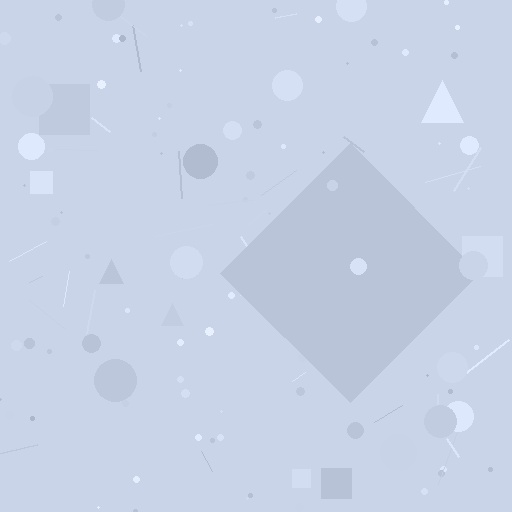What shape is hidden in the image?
A diamond is hidden in the image.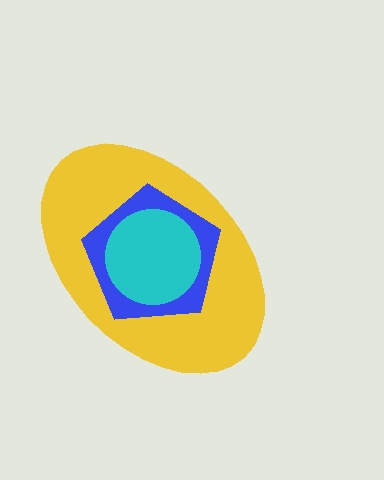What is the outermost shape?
The yellow ellipse.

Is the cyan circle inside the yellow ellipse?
Yes.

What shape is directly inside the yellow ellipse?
The blue pentagon.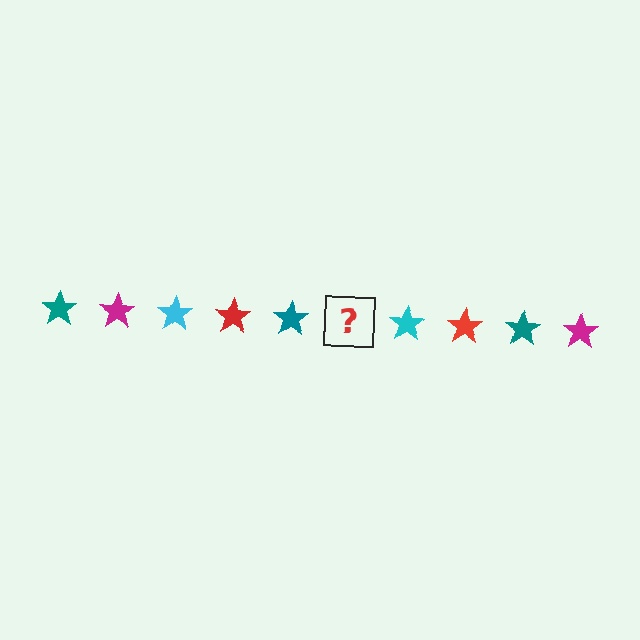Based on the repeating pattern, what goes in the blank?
The blank should be a magenta star.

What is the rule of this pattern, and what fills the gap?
The rule is that the pattern cycles through teal, magenta, cyan, red stars. The gap should be filled with a magenta star.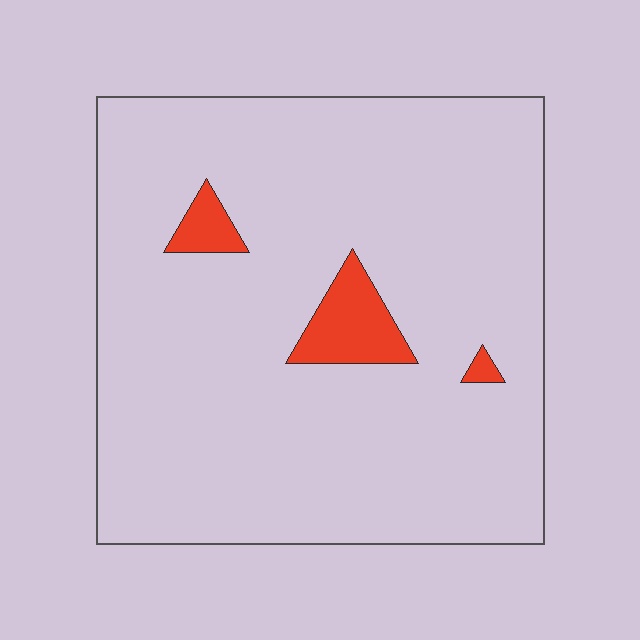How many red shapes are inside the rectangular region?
3.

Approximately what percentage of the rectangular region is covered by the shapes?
Approximately 5%.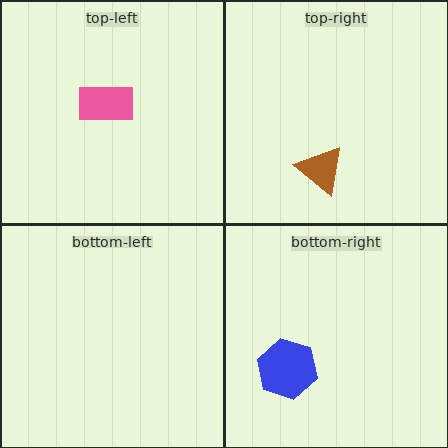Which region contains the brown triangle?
The top-right region.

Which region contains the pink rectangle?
The top-left region.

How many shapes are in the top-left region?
1.